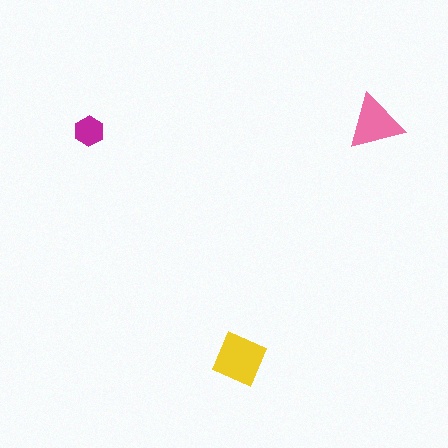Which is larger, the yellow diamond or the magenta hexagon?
The yellow diamond.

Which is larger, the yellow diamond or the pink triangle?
The yellow diamond.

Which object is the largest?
The yellow diamond.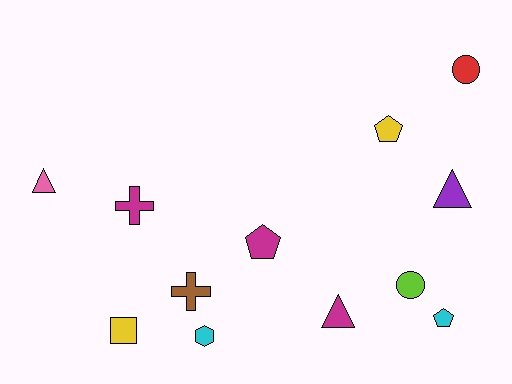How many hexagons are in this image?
There is 1 hexagon.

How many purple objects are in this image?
There is 1 purple object.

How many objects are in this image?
There are 12 objects.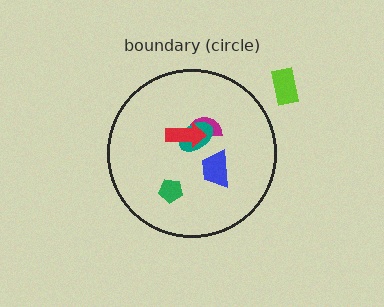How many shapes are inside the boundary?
5 inside, 1 outside.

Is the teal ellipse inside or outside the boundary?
Inside.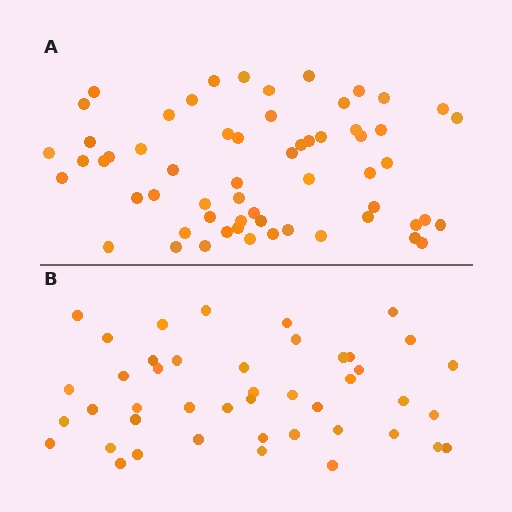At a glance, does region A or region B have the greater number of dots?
Region A (the top region) has more dots.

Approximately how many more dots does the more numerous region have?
Region A has approximately 15 more dots than region B.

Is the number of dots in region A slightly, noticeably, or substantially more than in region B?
Region A has noticeably more, but not dramatically so. The ratio is roughly 1.4 to 1.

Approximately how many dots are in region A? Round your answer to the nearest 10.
About 60 dots.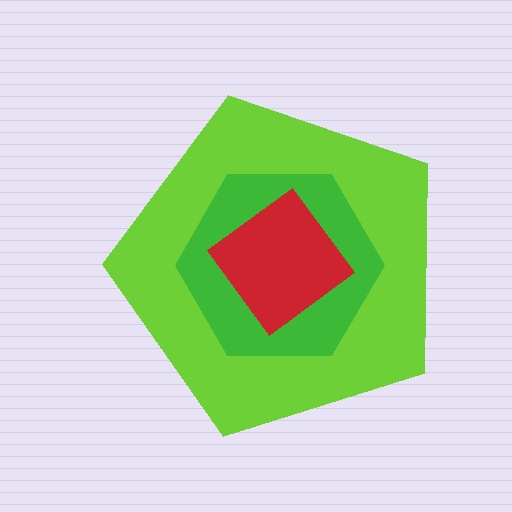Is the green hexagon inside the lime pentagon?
Yes.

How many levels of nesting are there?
3.